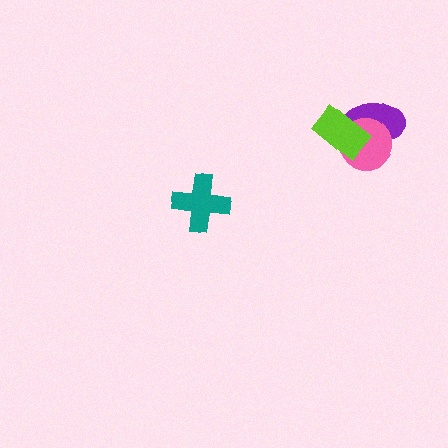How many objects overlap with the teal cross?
0 objects overlap with the teal cross.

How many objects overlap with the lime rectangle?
2 objects overlap with the lime rectangle.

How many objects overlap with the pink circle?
2 objects overlap with the pink circle.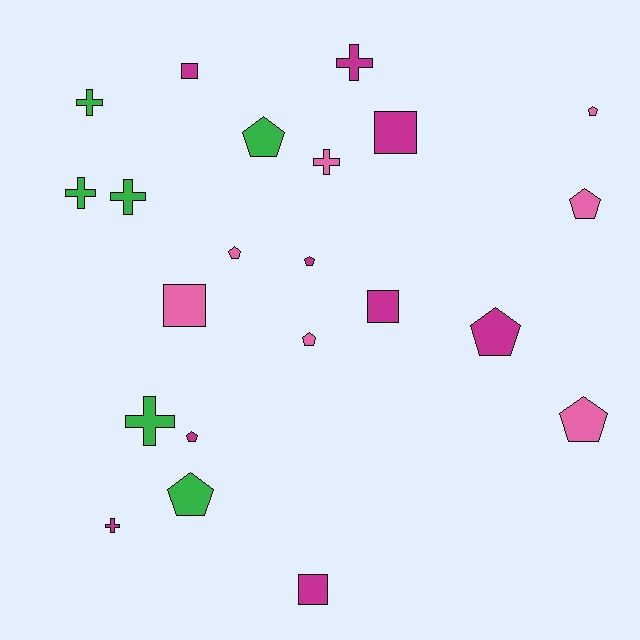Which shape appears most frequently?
Pentagon, with 10 objects.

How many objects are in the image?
There are 22 objects.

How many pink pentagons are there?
There are 5 pink pentagons.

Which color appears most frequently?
Magenta, with 9 objects.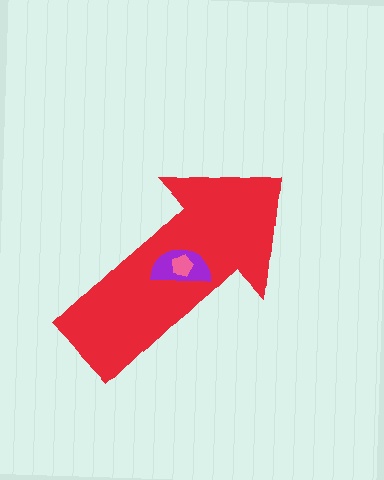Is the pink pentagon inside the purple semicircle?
Yes.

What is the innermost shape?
The pink pentagon.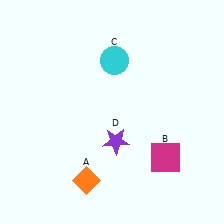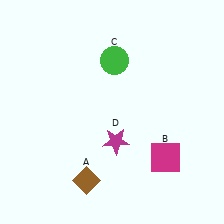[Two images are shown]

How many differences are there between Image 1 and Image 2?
There are 3 differences between the two images.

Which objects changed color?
A changed from orange to brown. C changed from cyan to green. D changed from purple to magenta.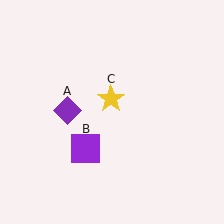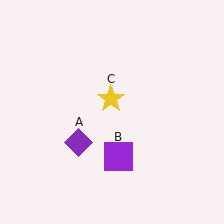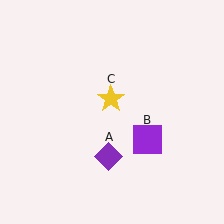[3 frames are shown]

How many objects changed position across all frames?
2 objects changed position: purple diamond (object A), purple square (object B).